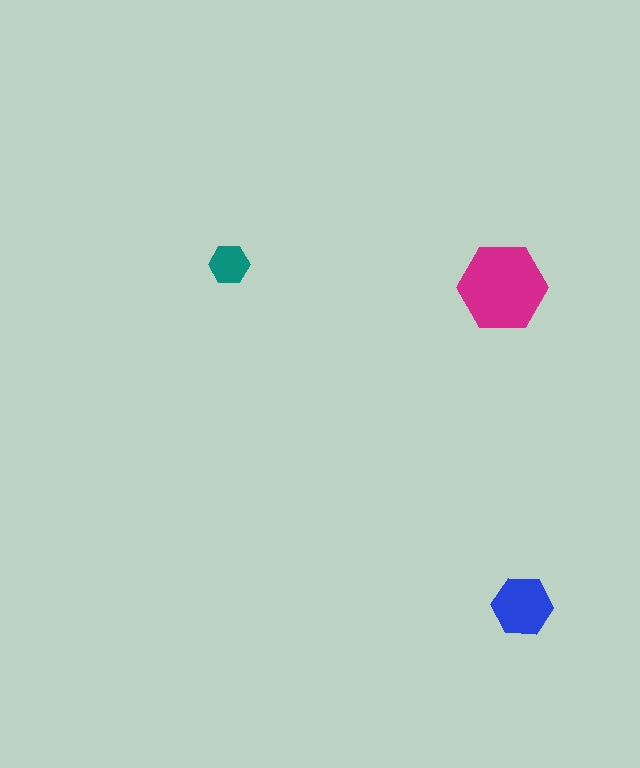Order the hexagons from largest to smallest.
the magenta one, the blue one, the teal one.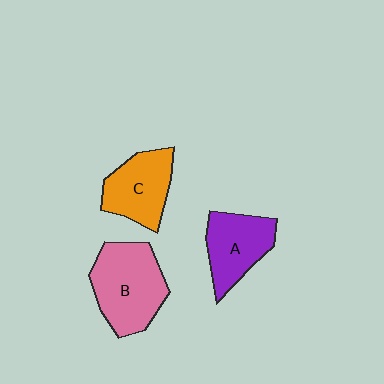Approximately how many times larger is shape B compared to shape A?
Approximately 1.3 times.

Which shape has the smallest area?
Shape A (purple).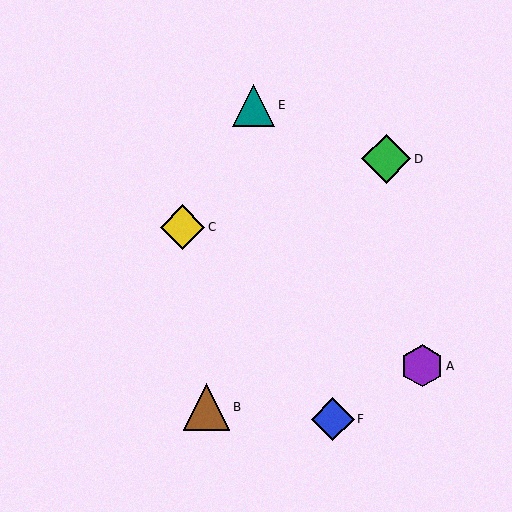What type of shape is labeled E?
Shape E is a teal triangle.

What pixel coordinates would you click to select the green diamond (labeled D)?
Click at (386, 159) to select the green diamond D.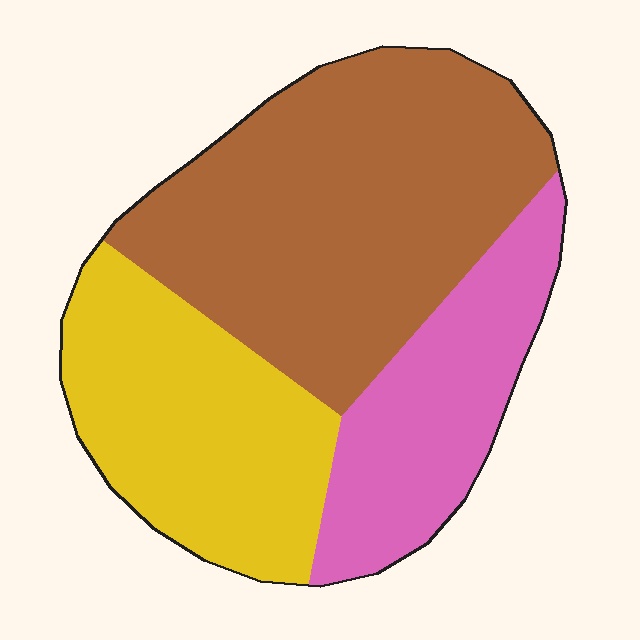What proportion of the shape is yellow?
Yellow covers around 30% of the shape.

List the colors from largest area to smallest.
From largest to smallest: brown, yellow, pink.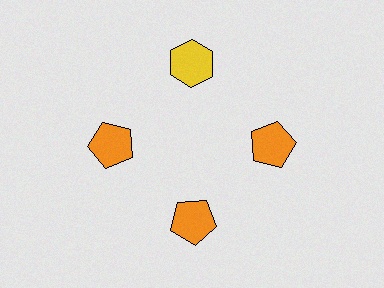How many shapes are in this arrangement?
There are 4 shapes arranged in a ring pattern.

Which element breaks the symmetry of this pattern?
The yellow hexagon at roughly the 12 o'clock position breaks the symmetry. All other shapes are orange pentagons.